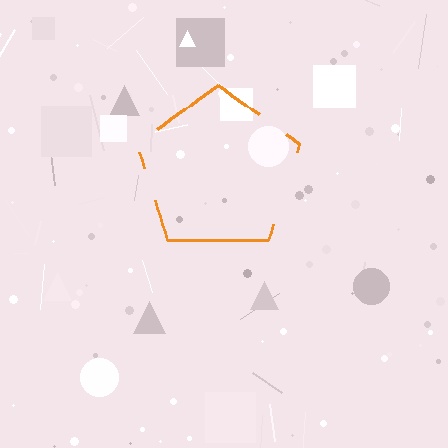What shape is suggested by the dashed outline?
The dashed outline suggests a pentagon.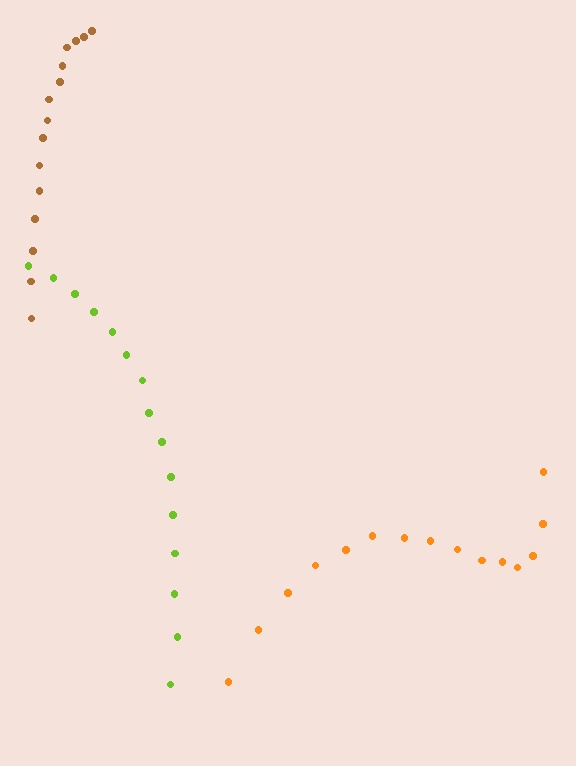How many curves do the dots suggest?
There are 3 distinct paths.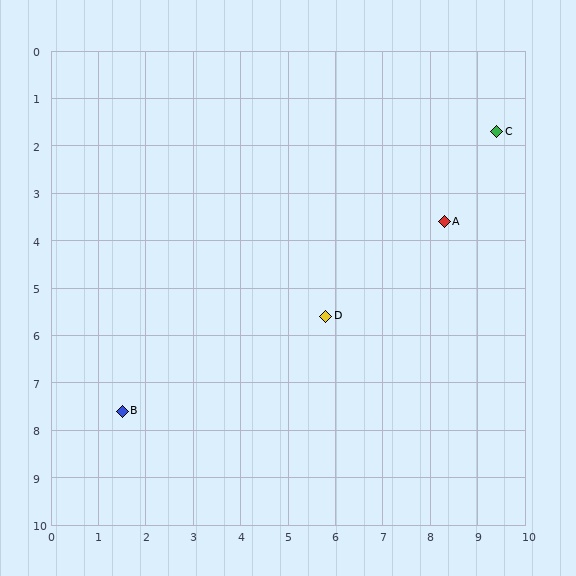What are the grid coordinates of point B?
Point B is at approximately (1.5, 7.6).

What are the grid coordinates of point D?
Point D is at approximately (5.8, 5.6).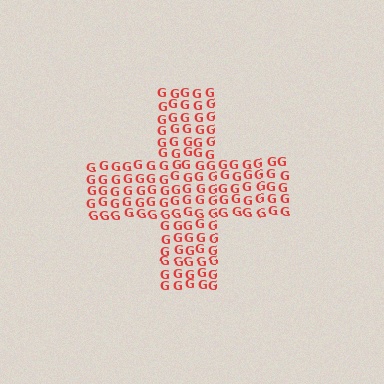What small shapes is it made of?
It is made of small letter G's.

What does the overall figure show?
The overall figure shows a cross.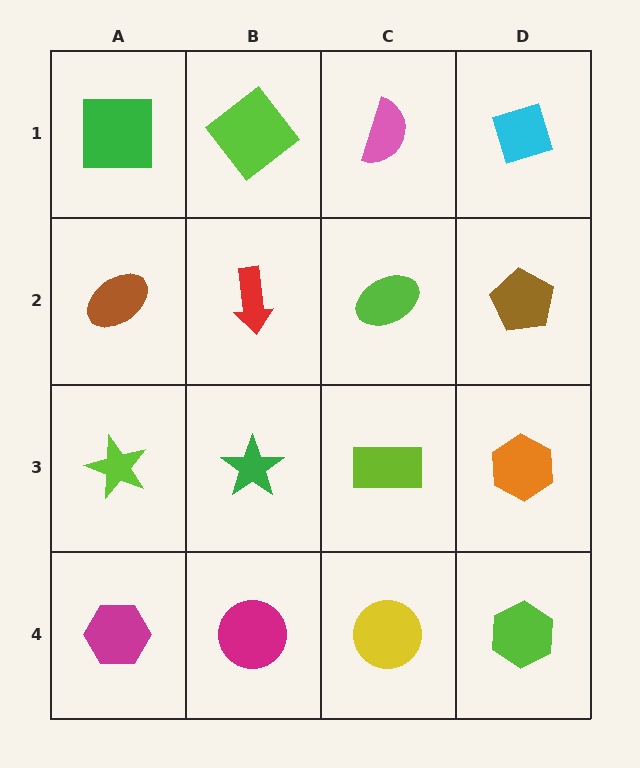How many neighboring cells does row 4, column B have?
3.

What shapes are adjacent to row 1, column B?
A red arrow (row 2, column B), a green square (row 1, column A), a pink semicircle (row 1, column C).